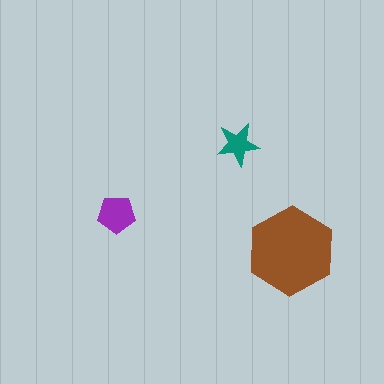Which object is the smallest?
The teal star.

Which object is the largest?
The brown hexagon.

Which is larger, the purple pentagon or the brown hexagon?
The brown hexagon.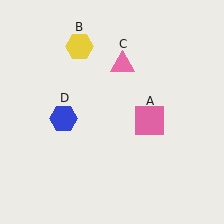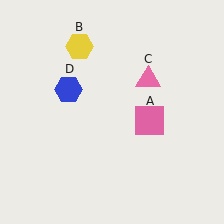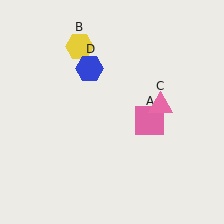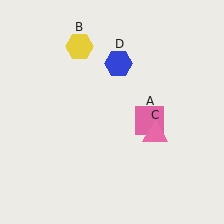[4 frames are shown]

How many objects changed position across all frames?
2 objects changed position: pink triangle (object C), blue hexagon (object D).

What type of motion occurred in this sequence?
The pink triangle (object C), blue hexagon (object D) rotated clockwise around the center of the scene.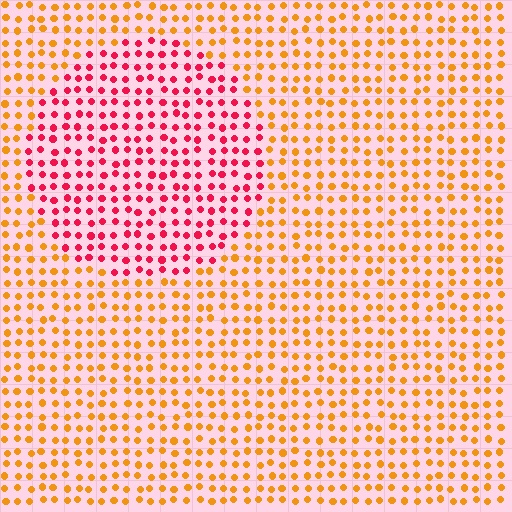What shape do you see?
I see a circle.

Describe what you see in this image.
The image is filled with small orange elements in a uniform arrangement. A circle-shaped region is visible where the elements are tinted to a slightly different hue, forming a subtle color boundary.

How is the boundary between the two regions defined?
The boundary is defined purely by a slight shift in hue (about 51 degrees). Spacing, size, and orientation are identical on both sides.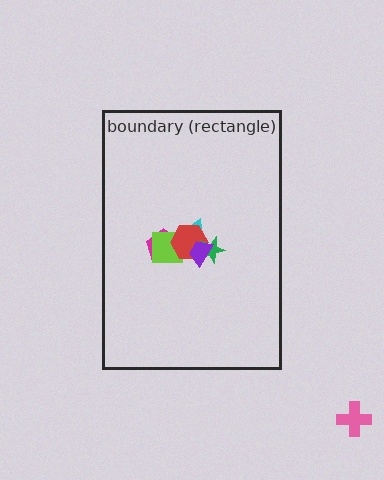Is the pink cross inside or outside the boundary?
Outside.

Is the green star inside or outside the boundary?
Inside.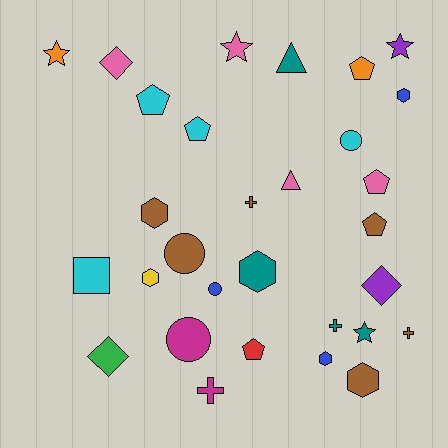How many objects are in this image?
There are 30 objects.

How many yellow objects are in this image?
There is 1 yellow object.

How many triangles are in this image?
There are 2 triangles.